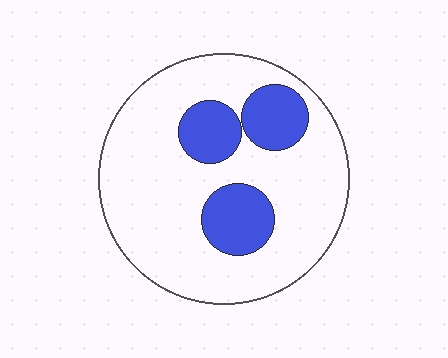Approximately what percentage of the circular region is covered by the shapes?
Approximately 20%.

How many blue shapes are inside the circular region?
3.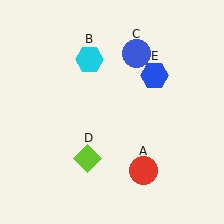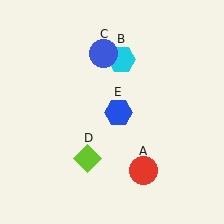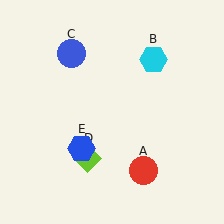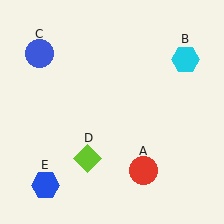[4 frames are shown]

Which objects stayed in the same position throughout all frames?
Red circle (object A) and lime diamond (object D) remained stationary.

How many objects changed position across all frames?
3 objects changed position: cyan hexagon (object B), blue circle (object C), blue hexagon (object E).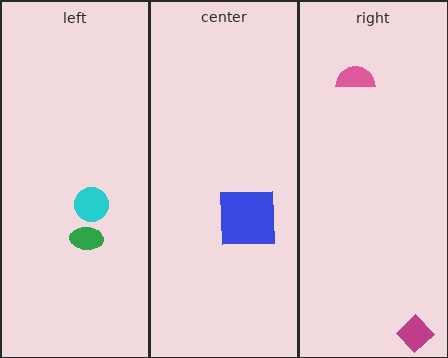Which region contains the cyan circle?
The left region.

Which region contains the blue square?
The center region.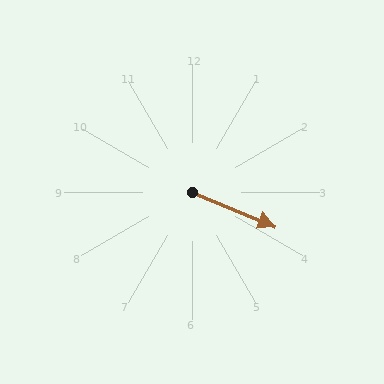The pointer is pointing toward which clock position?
Roughly 4 o'clock.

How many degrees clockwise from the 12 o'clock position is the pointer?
Approximately 113 degrees.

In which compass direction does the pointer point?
Southeast.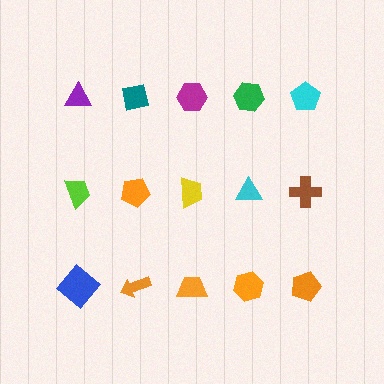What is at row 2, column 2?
An orange pentagon.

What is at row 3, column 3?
An orange trapezoid.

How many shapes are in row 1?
5 shapes.